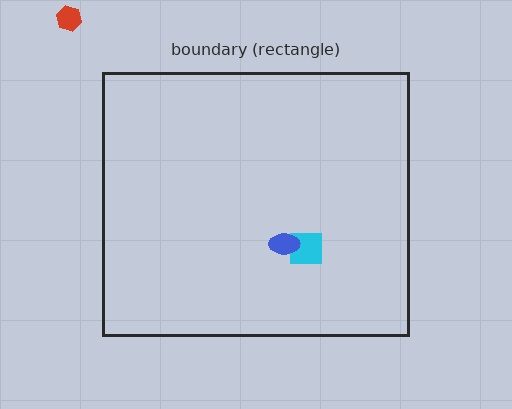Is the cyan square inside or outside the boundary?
Inside.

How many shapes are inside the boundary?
2 inside, 1 outside.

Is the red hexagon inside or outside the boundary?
Outside.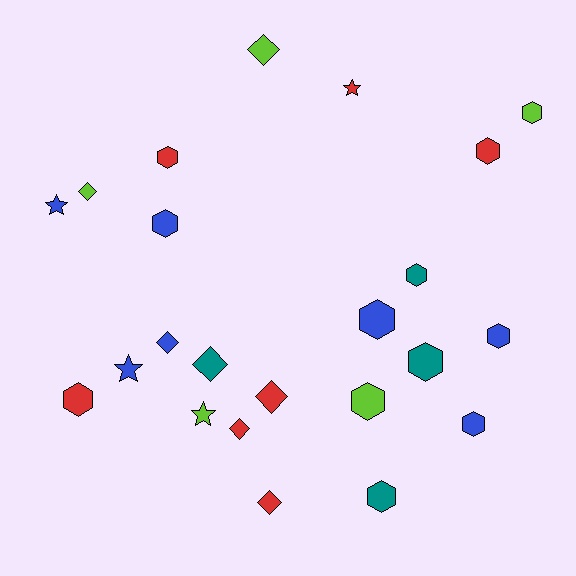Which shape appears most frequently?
Hexagon, with 12 objects.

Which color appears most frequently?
Red, with 7 objects.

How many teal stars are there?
There are no teal stars.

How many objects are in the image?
There are 23 objects.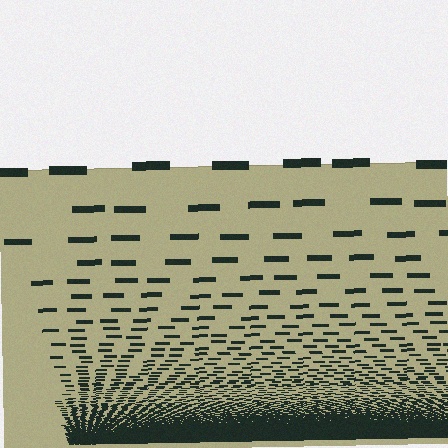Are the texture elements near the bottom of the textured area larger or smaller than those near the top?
Smaller. The gradient is inverted — elements near the bottom are smaller and denser.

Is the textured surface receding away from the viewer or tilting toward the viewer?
The surface appears to tilt toward the viewer. Texture elements get larger and sparser toward the top.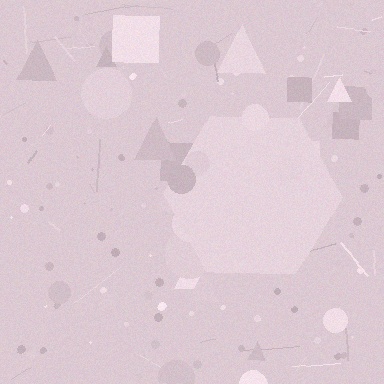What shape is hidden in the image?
A hexagon is hidden in the image.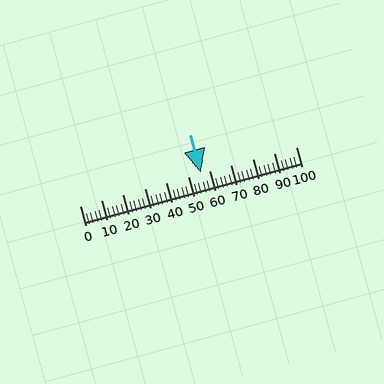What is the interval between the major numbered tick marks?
The major tick marks are spaced 10 units apart.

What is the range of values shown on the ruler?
The ruler shows values from 0 to 100.